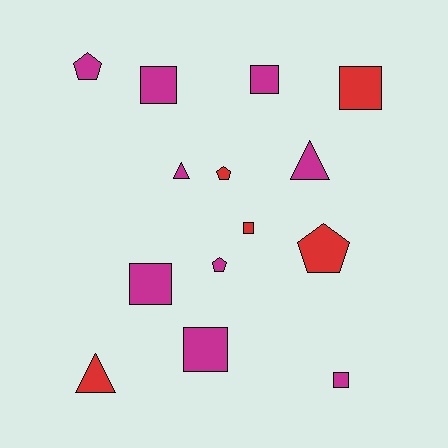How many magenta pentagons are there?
There are 2 magenta pentagons.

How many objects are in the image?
There are 14 objects.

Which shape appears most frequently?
Square, with 7 objects.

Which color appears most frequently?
Magenta, with 9 objects.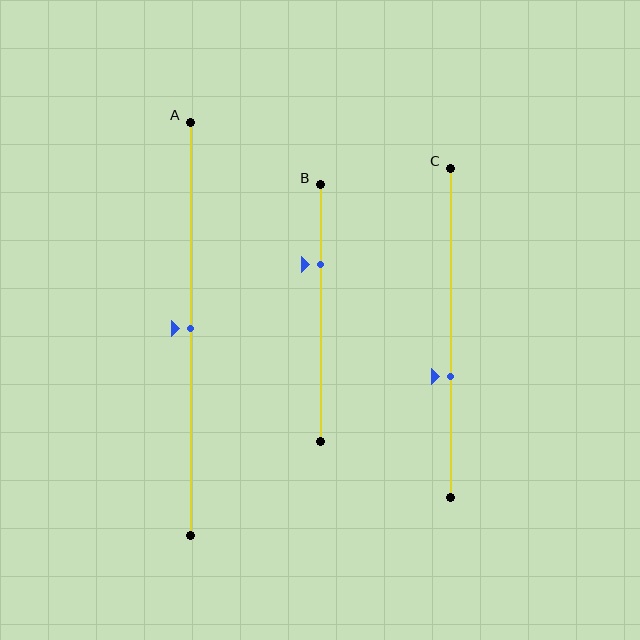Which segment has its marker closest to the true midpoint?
Segment A has its marker closest to the true midpoint.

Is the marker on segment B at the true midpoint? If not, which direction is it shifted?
No, the marker on segment B is shifted upward by about 19% of the segment length.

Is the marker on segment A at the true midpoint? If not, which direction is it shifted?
Yes, the marker on segment A is at the true midpoint.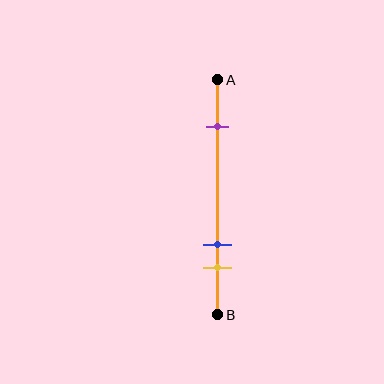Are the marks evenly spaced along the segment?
No, the marks are not evenly spaced.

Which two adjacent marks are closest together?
The blue and yellow marks are the closest adjacent pair.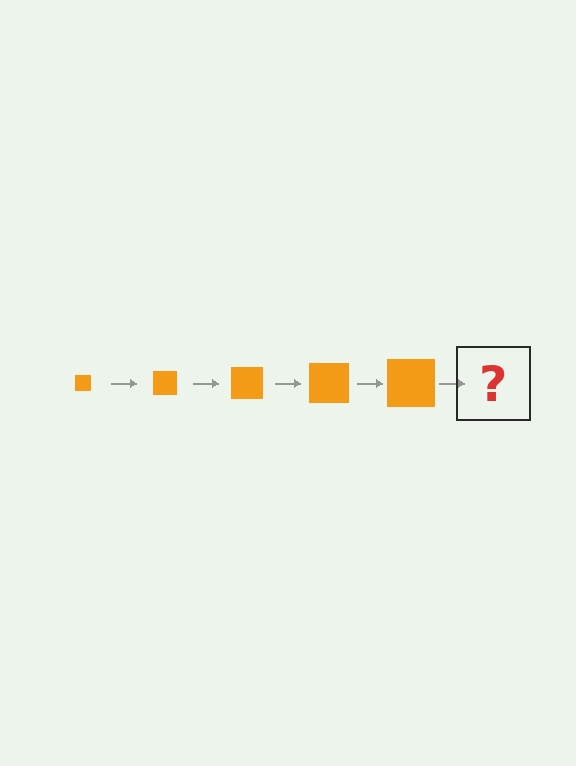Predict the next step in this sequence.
The next step is an orange square, larger than the previous one.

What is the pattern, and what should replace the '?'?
The pattern is that the square gets progressively larger each step. The '?' should be an orange square, larger than the previous one.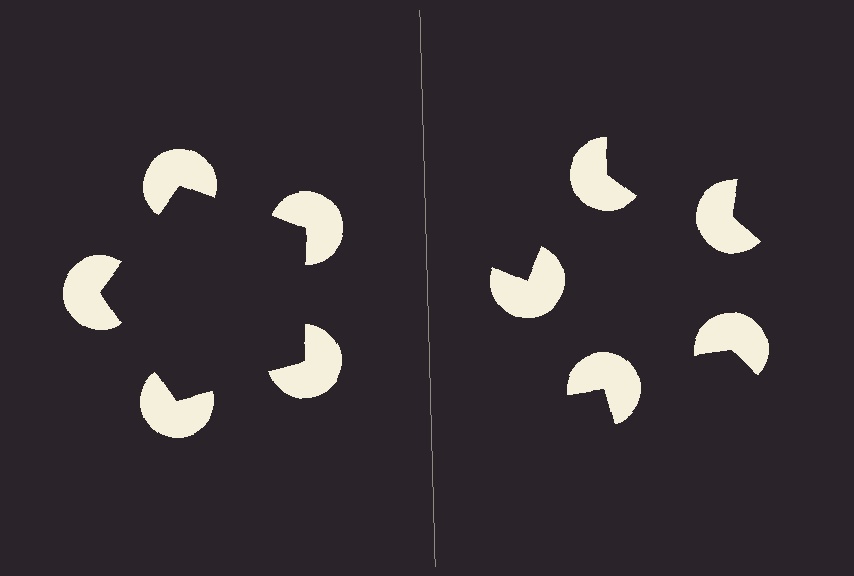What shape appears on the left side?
An illusory pentagon.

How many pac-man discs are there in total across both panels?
10 — 5 on each side.